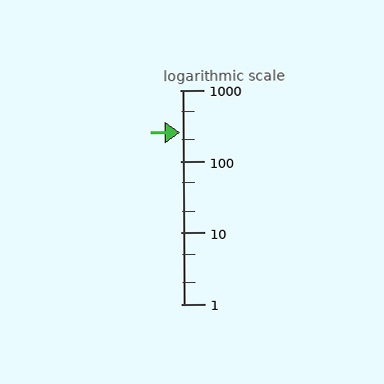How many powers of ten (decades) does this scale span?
The scale spans 3 decades, from 1 to 1000.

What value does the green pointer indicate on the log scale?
The pointer indicates approximately 250.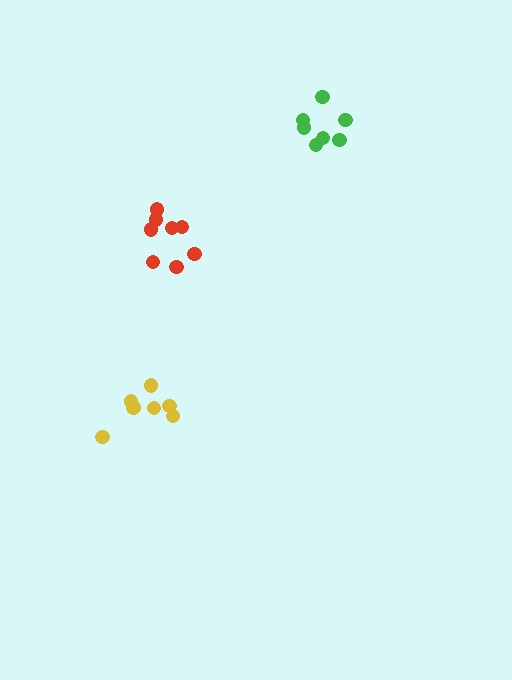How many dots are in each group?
Group 1: 7 dots, Group 2: 8 dots, Group 3: 7 dots (22 total).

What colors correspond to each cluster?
The clusters are colored: yellow, red, green.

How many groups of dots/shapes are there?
There are 3 groups.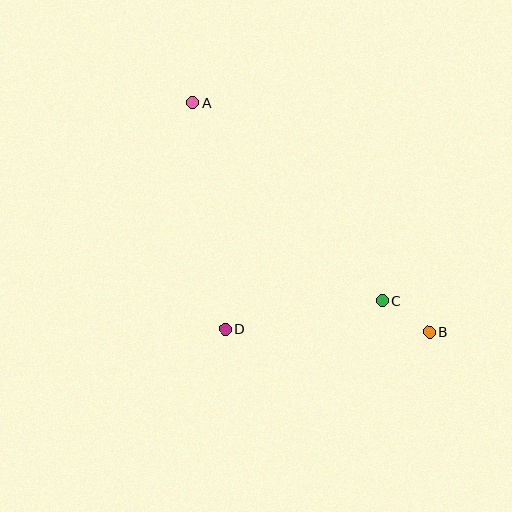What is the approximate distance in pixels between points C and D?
The distance between C and D is approximately 160 pixels.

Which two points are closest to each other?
Points B and C are closest to each other.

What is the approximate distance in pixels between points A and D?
The distance between A and D is approximately 228 pixels.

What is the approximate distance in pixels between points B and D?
The distance between B and D is approximately 204 pixels.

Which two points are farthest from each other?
Points A and B are farthest from each other.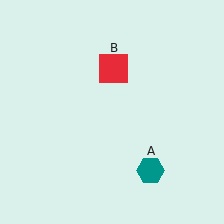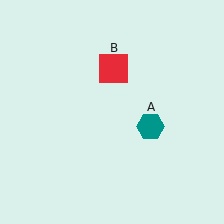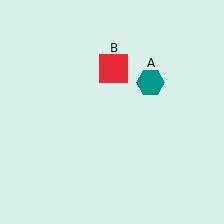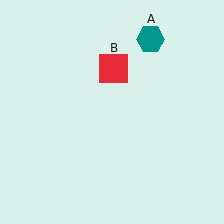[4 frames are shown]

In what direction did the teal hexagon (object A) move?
The teal hexagon (object A) moved up.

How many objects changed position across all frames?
1 object changed position: teal hexagon (object A).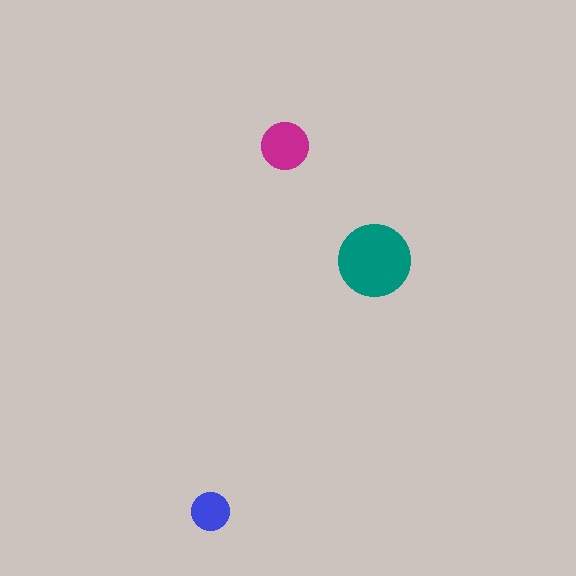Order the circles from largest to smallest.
the teal one, the magenta one, the blue one.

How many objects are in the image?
There are 3 objects in the image.